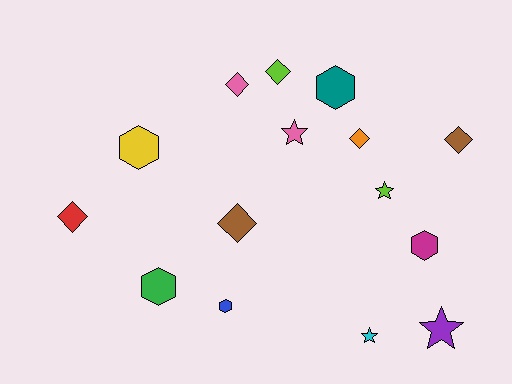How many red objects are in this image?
There is 1 red object.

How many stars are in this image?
There are 4 stars.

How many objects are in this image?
There are 15 objects.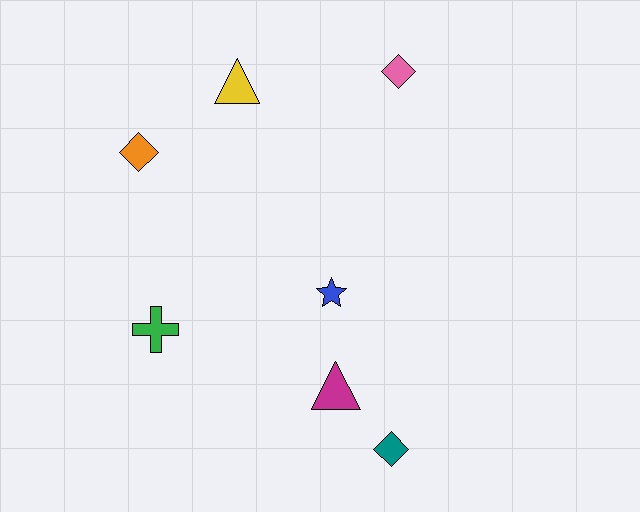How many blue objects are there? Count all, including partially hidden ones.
There is 1 blue object.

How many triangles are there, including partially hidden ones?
There are 2 triangles.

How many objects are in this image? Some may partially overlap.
There are 7 objects.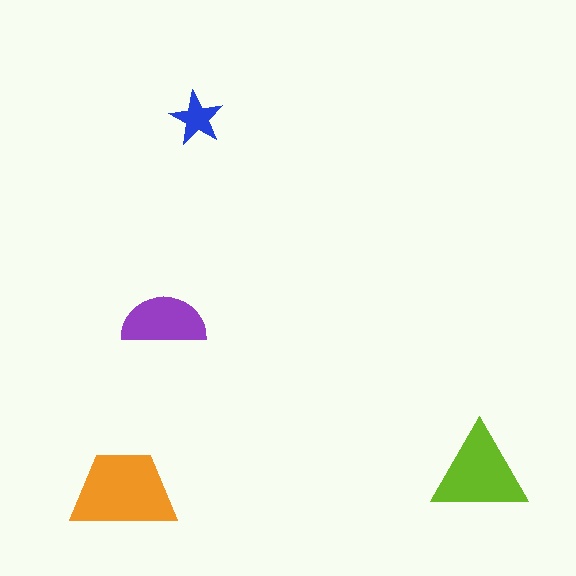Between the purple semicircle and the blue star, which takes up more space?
The purple semicircle.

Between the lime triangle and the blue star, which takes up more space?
The lime triangle.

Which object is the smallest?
The blue star.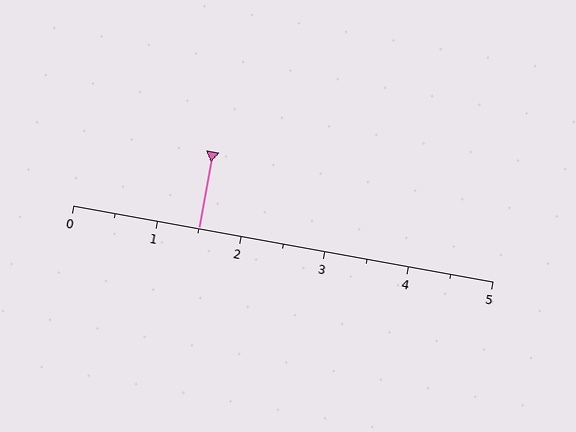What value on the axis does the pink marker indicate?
The marker indicates approximately 1.5.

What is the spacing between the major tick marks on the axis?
The major ticks are spaced 1 apart.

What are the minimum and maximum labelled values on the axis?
The axis runs from 0 to 5.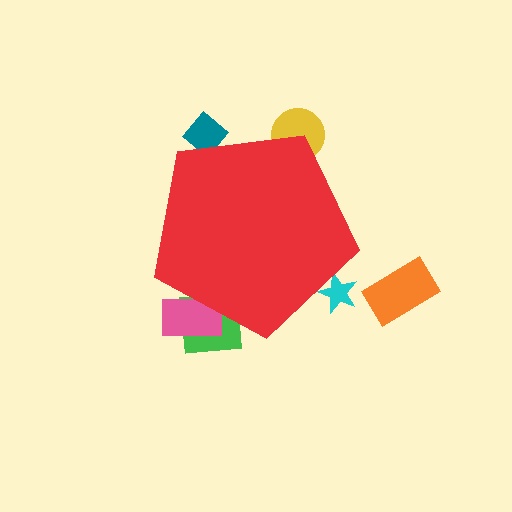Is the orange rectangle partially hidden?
No, the orange rectangle is fully visible.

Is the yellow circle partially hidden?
Yes, the yellow circle is partially hidden behind the red pentagon.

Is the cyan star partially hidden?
Yes, the cyan star is partially hidden behind the red pentagon.